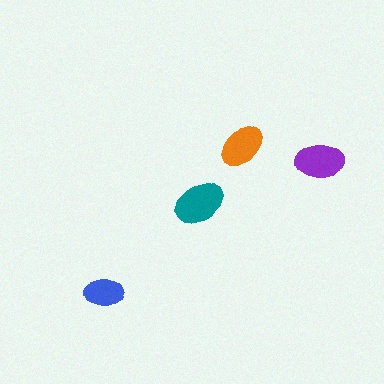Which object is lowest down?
The blue ellipse is bottommost.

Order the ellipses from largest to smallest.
the teal one, the purple one, the orange one, the blue one.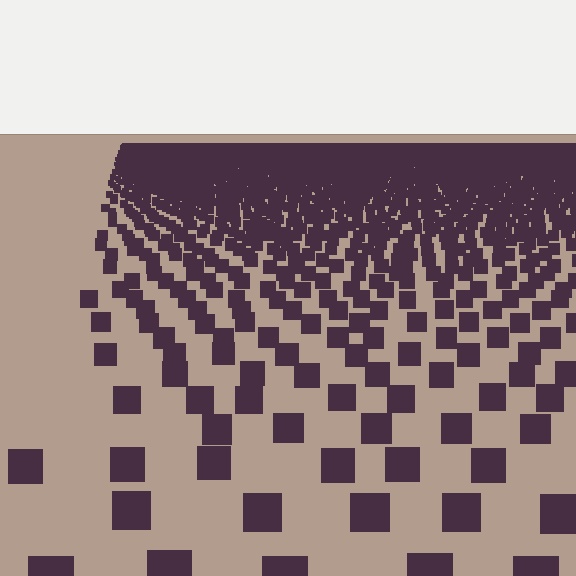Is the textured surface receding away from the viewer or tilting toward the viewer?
The surface is receding away from the viewer. Texture elements get smaller and denser toward the top.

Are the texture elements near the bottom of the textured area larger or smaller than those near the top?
Larger. Near the bottom, elements are closer to the viewer and appear at a bigger on-screen size.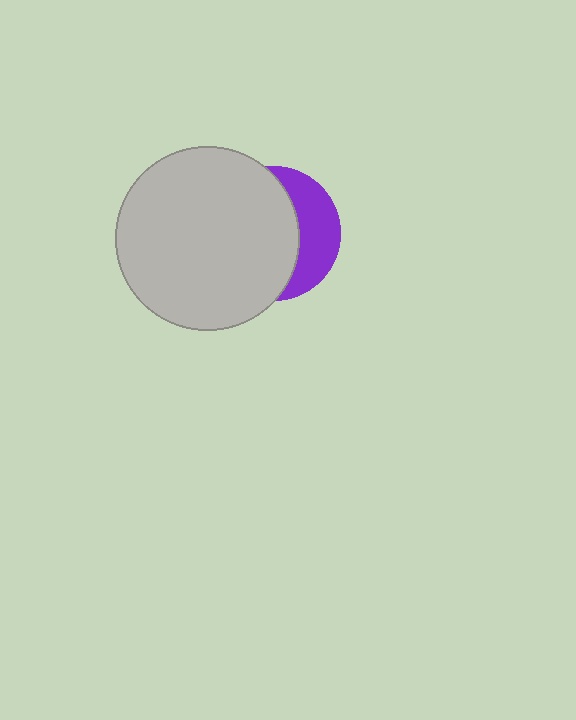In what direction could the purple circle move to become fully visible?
The purple circle could move right. That would shift it out from behind the light gray circle entirely.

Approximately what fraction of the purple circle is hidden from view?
Roughly 66% of the purple circle is hidden behind the light gray circle.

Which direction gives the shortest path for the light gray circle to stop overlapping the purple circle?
Moving left gives the shortest separation.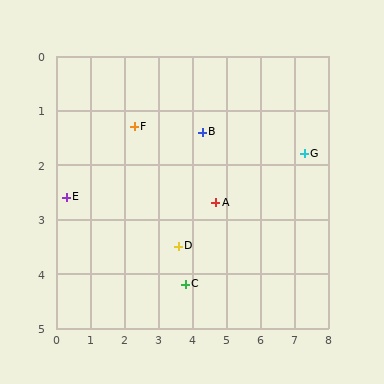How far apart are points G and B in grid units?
Points G and B are about 3.0 grid units apart.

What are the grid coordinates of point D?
Point D is at approximately (3.6, 3.5).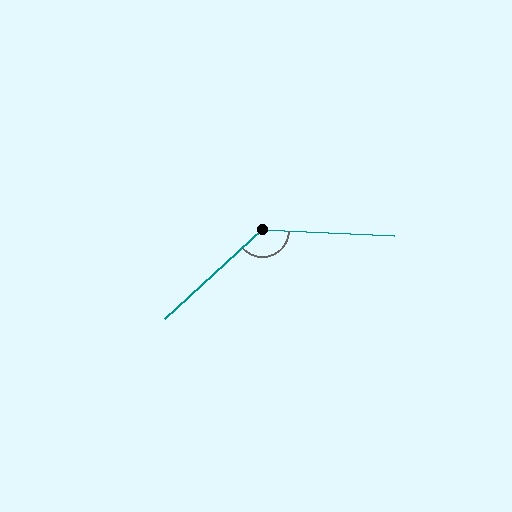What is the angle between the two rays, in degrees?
Approximately 135 degrees.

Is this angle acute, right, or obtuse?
It is obtuse.